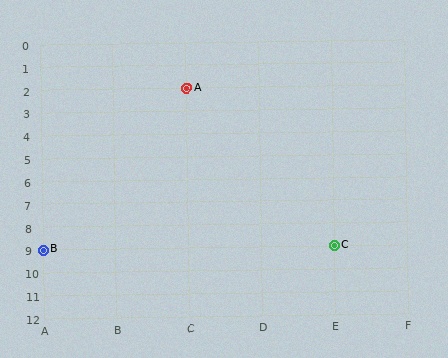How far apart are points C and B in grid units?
Points C and B are 4 columns apart.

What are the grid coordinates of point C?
Point C is at grid coordinates (E, 9).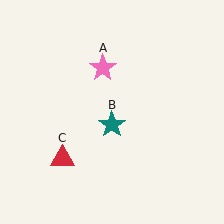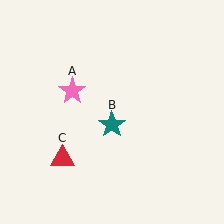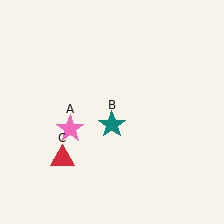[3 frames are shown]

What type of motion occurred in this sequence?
The pink star (object A) rotated counterclockwise around the center of the scene.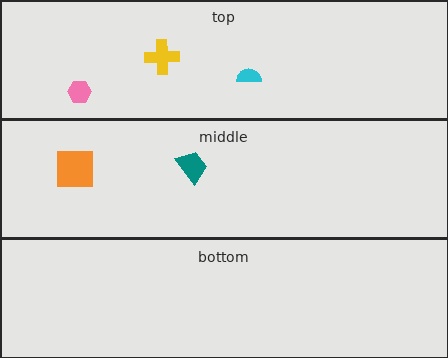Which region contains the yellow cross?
The top region.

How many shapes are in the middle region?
2.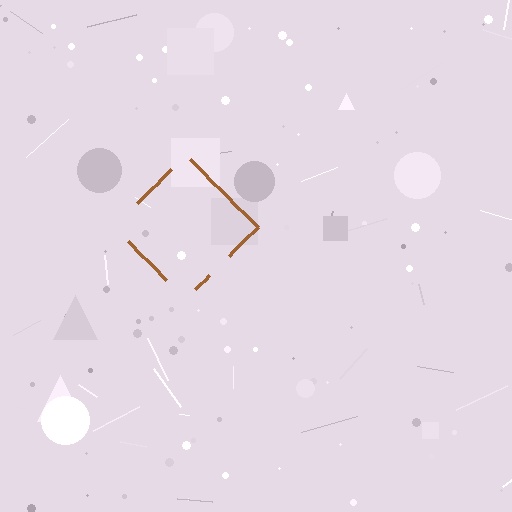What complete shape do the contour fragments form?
The contour fragments form a diamond.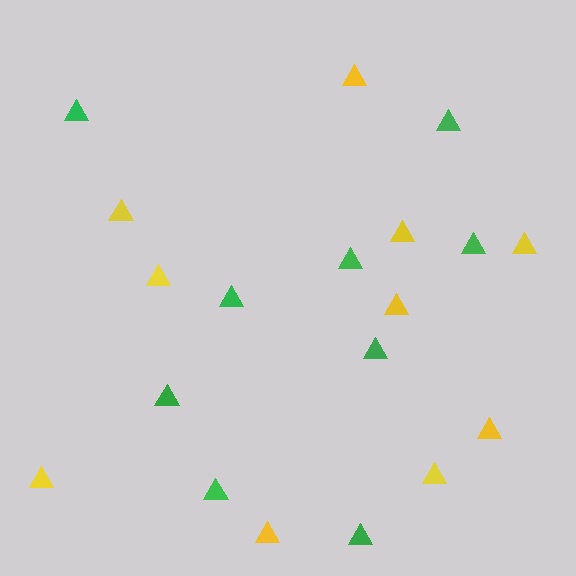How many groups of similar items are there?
There are 2 groups: one group of green triangles (9) and one group of yellow triangles (10).